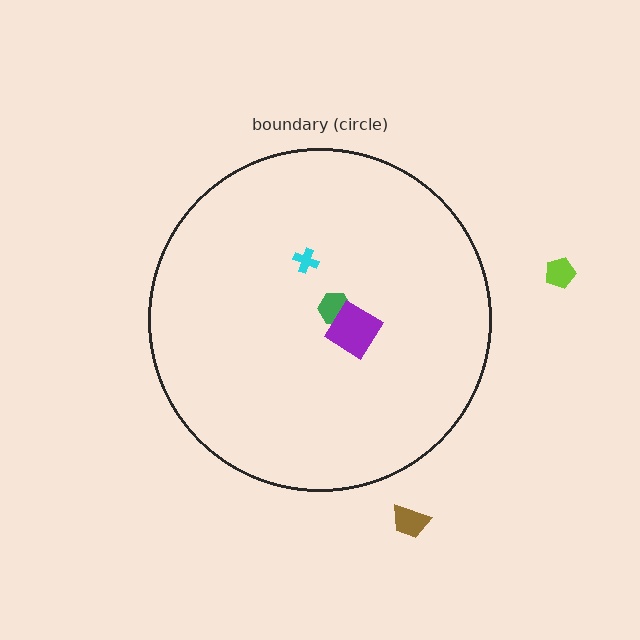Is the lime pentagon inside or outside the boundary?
Outside.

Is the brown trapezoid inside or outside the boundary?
Outside.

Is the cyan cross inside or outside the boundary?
Inside.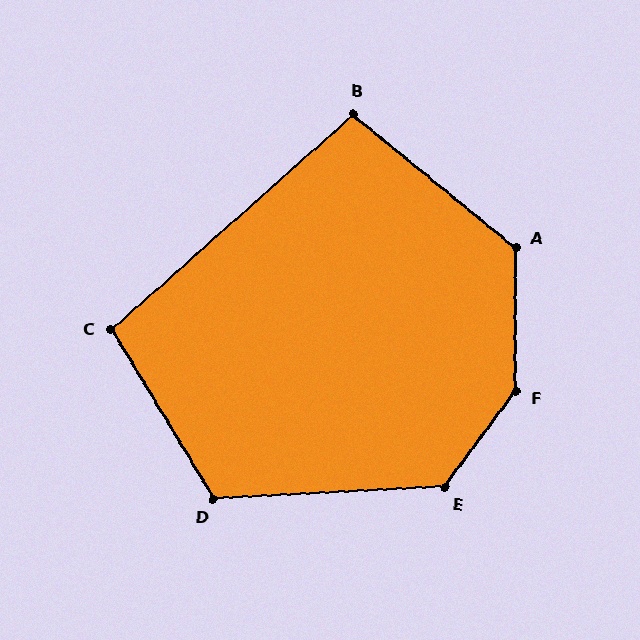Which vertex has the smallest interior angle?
B, at approximately 99 degrees.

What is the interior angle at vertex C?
Approximately 101 degrees (obtuse).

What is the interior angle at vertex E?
Approximately 130 degrees (obtuse).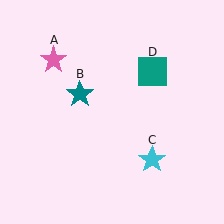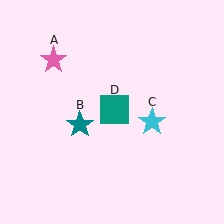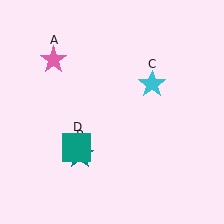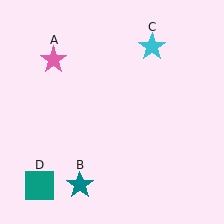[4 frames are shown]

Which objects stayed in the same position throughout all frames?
Pink star (object A) remained stationary.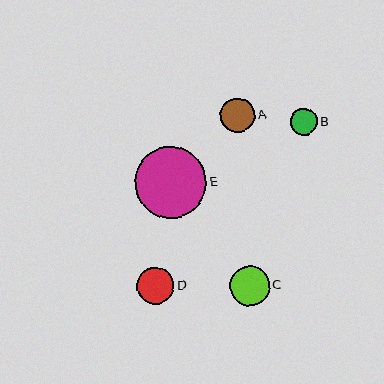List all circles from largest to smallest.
From largest to smallest: E, C, D, A, B.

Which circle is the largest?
Circle E is the largest with a size of approximately 72 pixels.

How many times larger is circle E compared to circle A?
Circle E is approximately 2.1 times the size of circle A.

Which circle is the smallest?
Circle B is the smallest with a size of approximately 27 pixels.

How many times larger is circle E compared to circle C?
Circle E is approximately 1.8 times the size of circle C.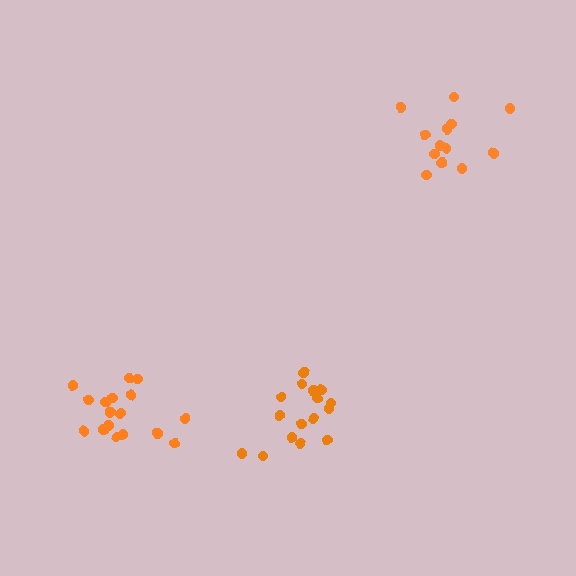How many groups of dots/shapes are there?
There are 3 groups.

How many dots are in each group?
Group 1: 17 dots, Group 2: 13 dots, Group 3: 16 dots (46 total).